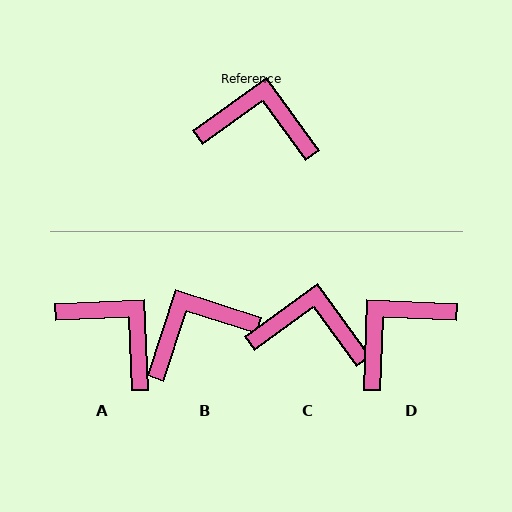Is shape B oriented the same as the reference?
No, it is off by about 36 degrees.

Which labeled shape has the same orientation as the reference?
C.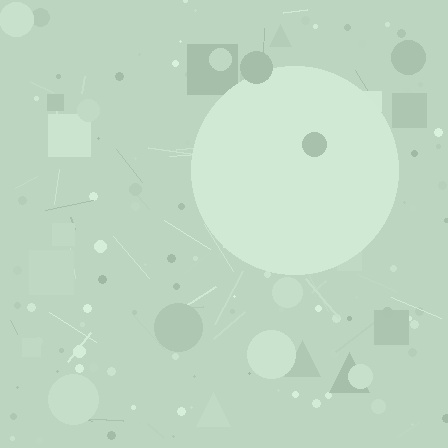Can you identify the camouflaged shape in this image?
The camouflaged shape is a circle.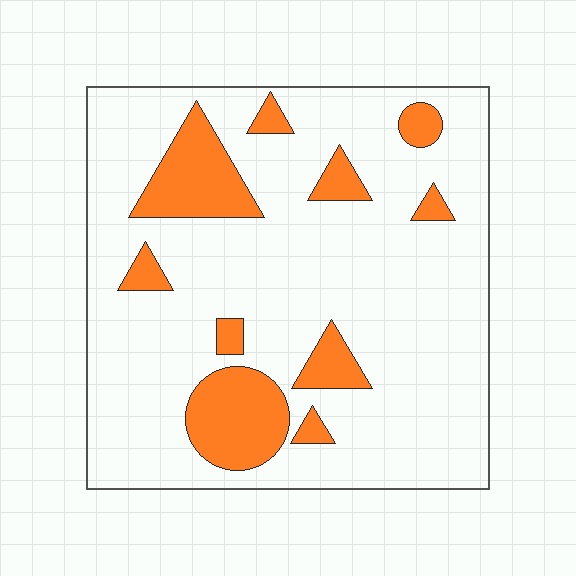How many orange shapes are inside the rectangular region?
10.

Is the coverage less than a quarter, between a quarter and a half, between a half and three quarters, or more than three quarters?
Less than a quarter.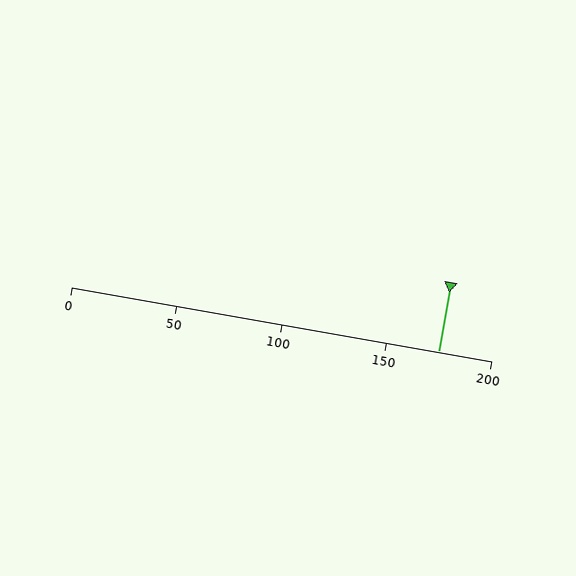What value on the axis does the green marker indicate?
The marker indicates approximately 175.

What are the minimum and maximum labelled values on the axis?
The axis runs from 0 to 200.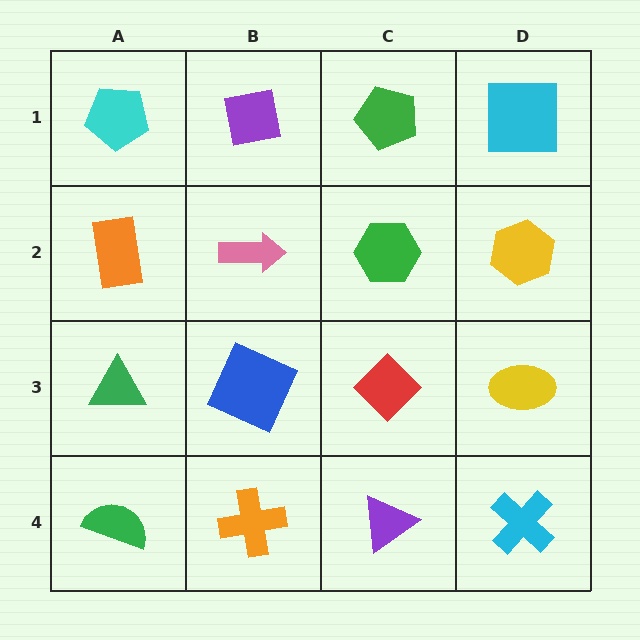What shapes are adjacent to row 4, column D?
A yellow ellipse (row 3, column D), a purple triangle (row 4, column C).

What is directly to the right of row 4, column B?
A purple triangle.